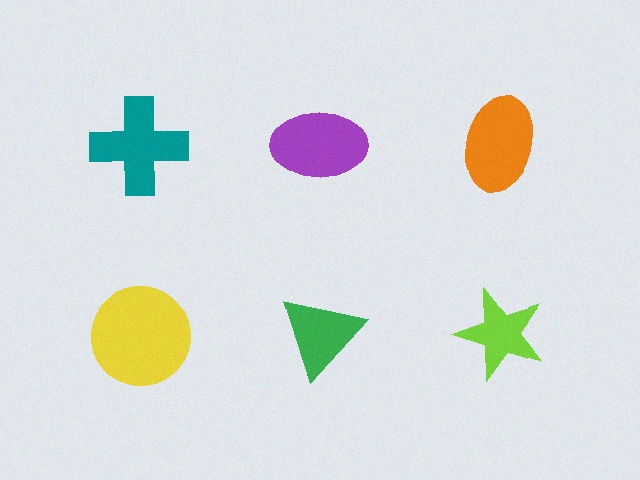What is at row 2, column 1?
A yellow circle.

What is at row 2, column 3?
A lime star.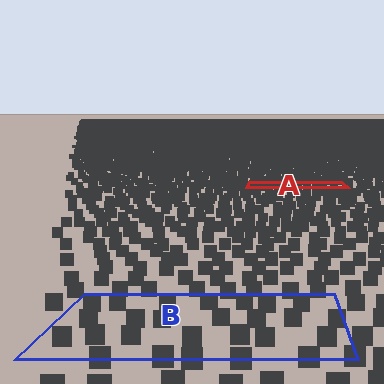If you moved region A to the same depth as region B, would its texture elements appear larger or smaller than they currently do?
They would appear larger. At a closer depth, the same texture elements are projected at a bigger on-screen size.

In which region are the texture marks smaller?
The texture marks are smaller in region A, because it is farther away.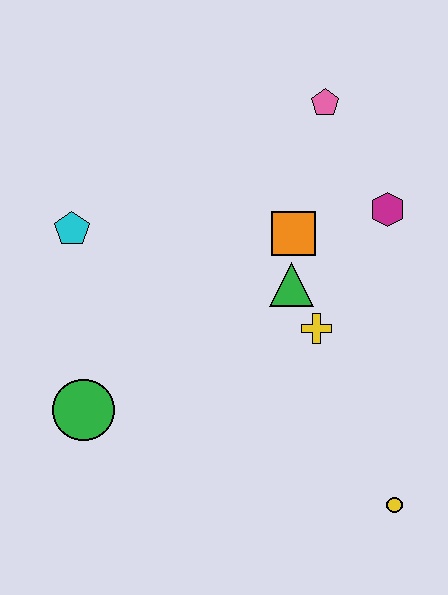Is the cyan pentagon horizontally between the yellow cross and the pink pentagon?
No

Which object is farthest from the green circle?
The pink pentagon is farthest from the green circle.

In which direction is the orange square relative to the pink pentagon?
The orange square is below the pink pentagon.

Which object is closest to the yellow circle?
The yellow cross is closest to the yellow circle.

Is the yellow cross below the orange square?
Yes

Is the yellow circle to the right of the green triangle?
Yes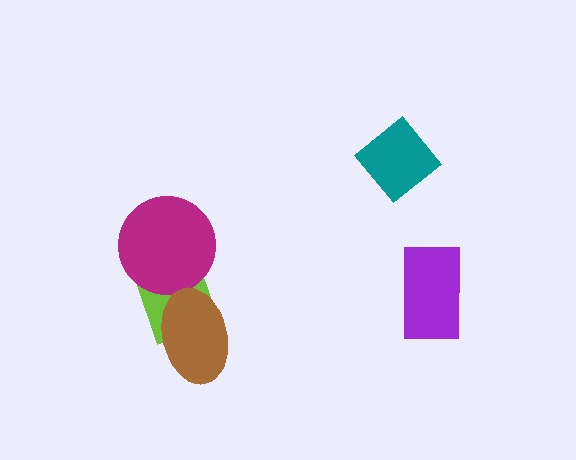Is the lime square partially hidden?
Yes, it is partially covered by another shape.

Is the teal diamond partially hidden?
No, no other shape covers it.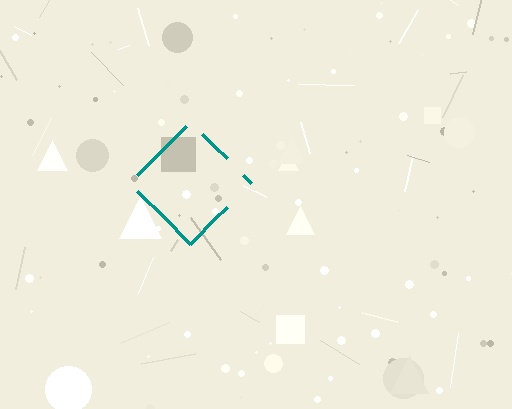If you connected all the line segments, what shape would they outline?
They would outline a diamond.